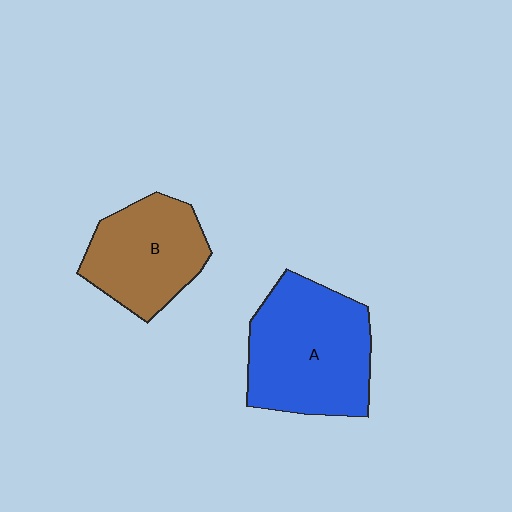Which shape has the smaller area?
Shape B (brown).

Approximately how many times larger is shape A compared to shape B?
Approximately 1.4 times.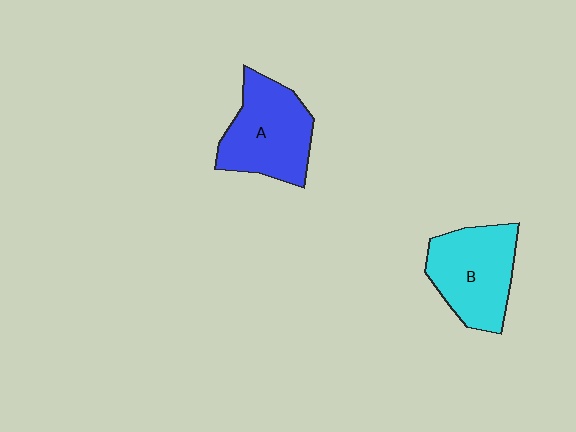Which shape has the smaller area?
Shape B (cyan).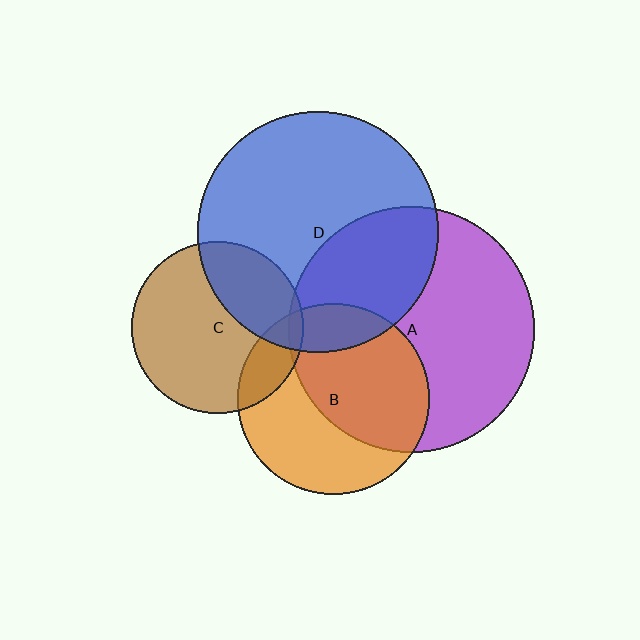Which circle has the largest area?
Circle A (purple).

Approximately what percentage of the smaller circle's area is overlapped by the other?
Approximately 30%.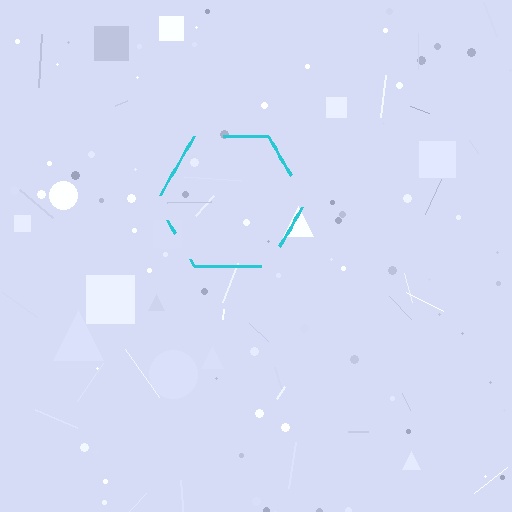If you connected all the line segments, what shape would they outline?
They would outline a hexagon.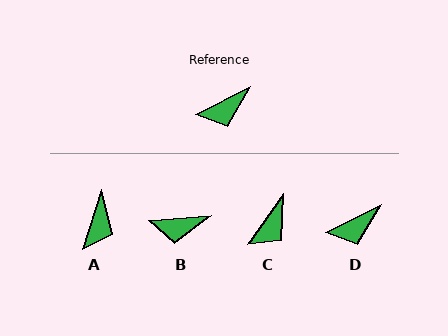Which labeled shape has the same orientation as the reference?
D.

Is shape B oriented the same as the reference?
No, it is off by about 23 degrees.